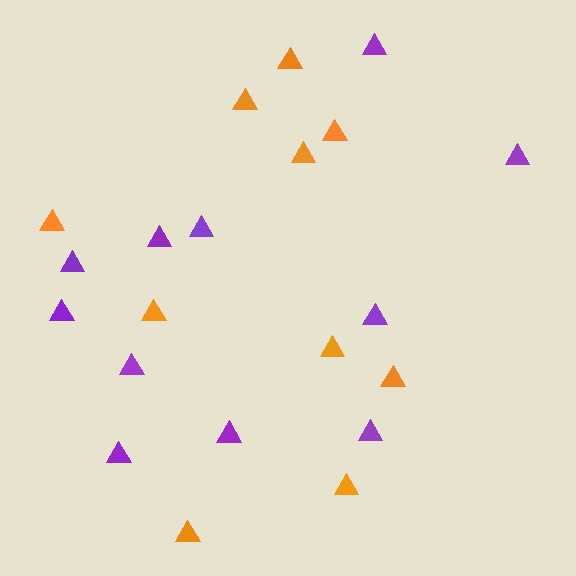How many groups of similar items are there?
There are 2 groups: one group of orange triangles (10) and one group of purple triangles (11).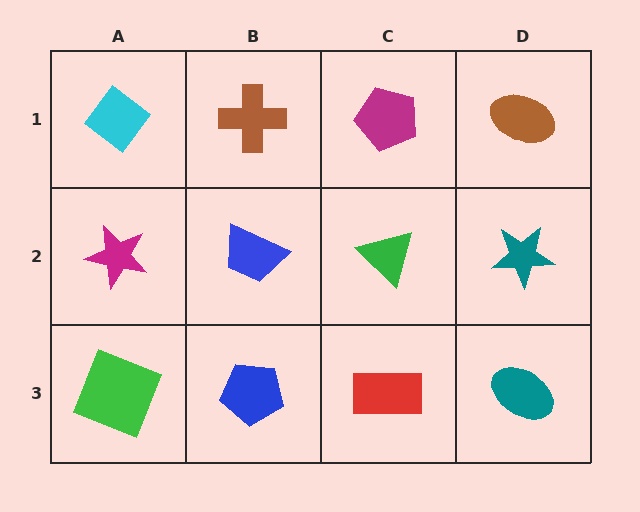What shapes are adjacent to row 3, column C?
A green triangle (row 2, column C), a blue pentagon (row 3, column B), a teal ellipse (row 3, column D).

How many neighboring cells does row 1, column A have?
2.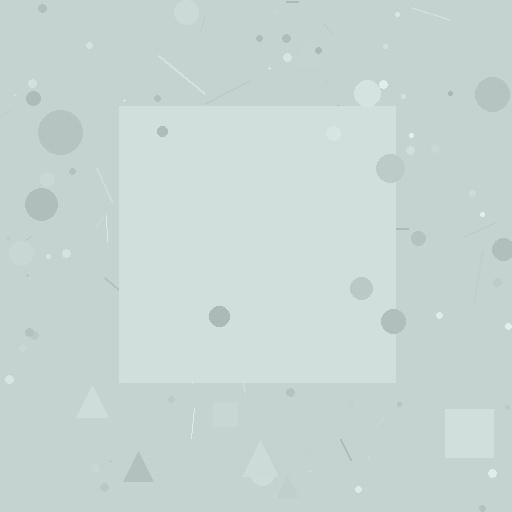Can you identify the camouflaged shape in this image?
The camouflaged shape is a square.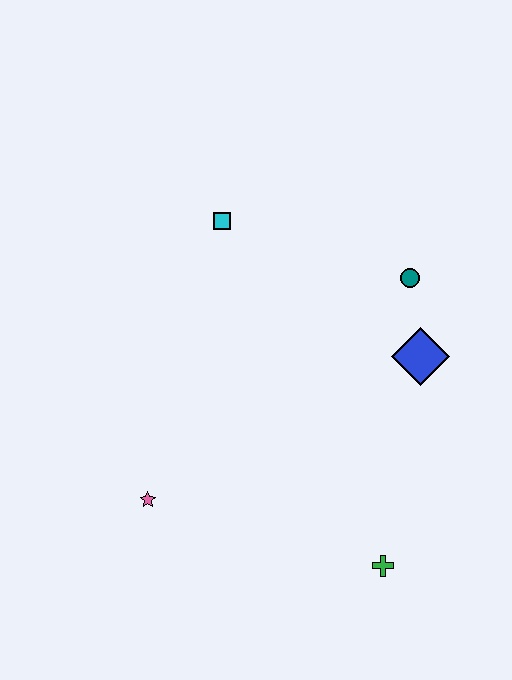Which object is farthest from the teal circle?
The pink star is farthest from the teal circle.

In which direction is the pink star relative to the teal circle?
The pink star is to the left of the teal circle.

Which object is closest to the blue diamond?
The teal circle is closest to the blue diamond.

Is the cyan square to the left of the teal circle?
Yes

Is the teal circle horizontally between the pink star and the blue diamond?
Yes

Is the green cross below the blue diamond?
Yes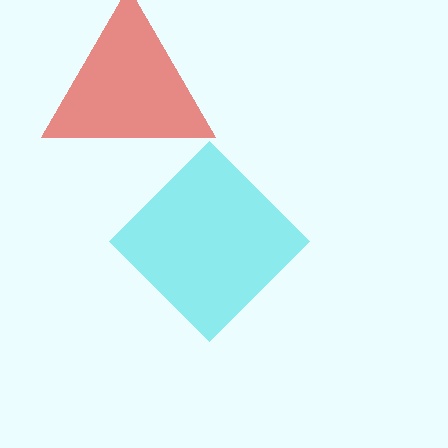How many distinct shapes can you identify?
There are 2 distinct shapes: a red triangle, a cyan diamond.